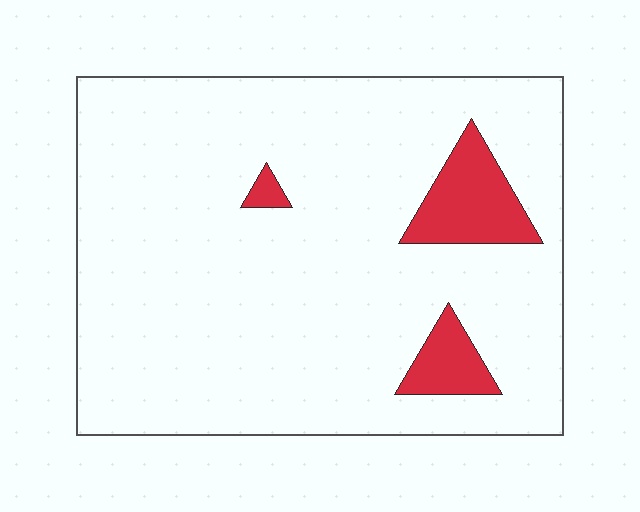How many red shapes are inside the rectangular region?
3.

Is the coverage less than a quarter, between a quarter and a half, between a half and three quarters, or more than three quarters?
Less than a quarter.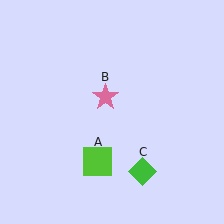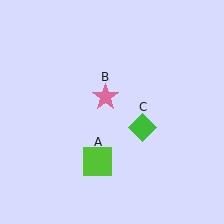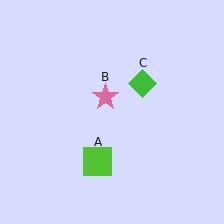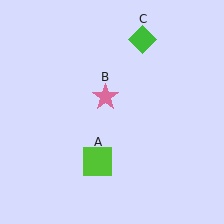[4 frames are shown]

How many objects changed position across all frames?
1 object changed position: green diamond (object C).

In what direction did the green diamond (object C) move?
The green diamond (object C) moved up.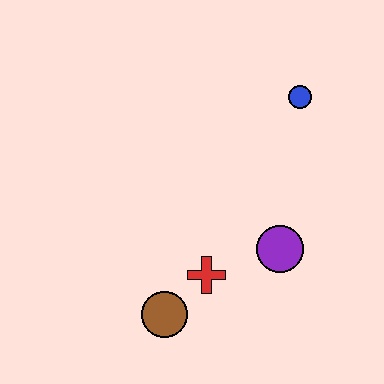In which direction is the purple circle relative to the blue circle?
The purple circle is below the blue circle.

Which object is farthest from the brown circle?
The blue circle is farthest from the brown circle.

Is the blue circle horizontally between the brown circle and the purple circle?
No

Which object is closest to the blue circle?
The purple circle is closest to the blue circle.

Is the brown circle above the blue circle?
No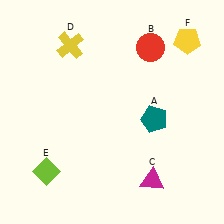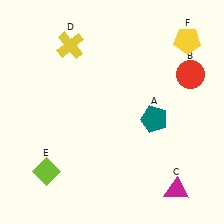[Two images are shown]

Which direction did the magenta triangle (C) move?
The magenta triangle (C) moved right.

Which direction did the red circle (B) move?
The red circle (B) moved right.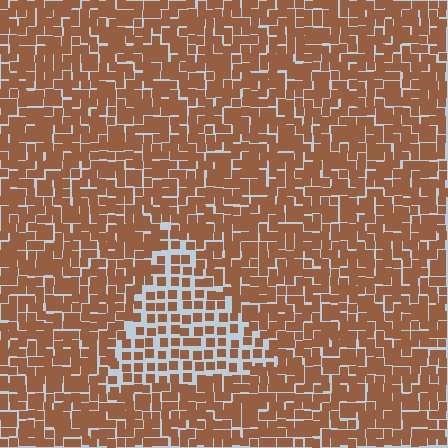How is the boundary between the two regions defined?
The boundary is defined by a change in element density (approximately 1.8x ratio). All elements are the same color, size, and shape.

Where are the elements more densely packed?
The elements are more densely packed outside the triangle boundary.